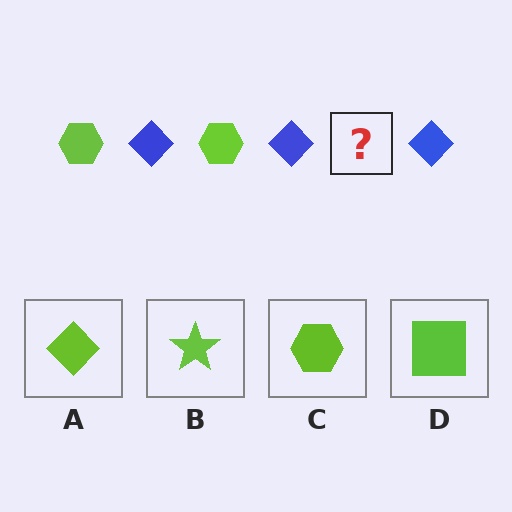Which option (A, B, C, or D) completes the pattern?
C.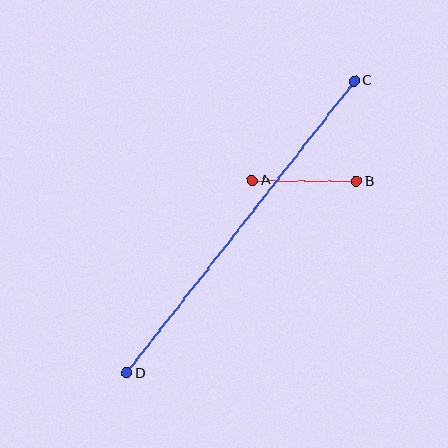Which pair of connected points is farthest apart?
Points C and D are farthest apart.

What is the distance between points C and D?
The distance is approximately 370 pixels.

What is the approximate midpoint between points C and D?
The midpoint is at approximately (241, 227) pixels.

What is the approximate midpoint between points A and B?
The midpoint is at approximately (304, 181) pixels.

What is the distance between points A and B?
The distance is approximately 104 pixels.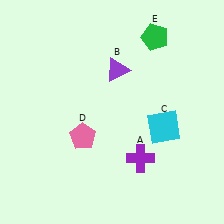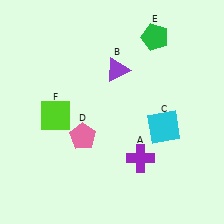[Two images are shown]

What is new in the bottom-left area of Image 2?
A lime square (F) was added in the bottom-left area of Image 2.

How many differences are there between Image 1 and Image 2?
There is 1 difference between the two images.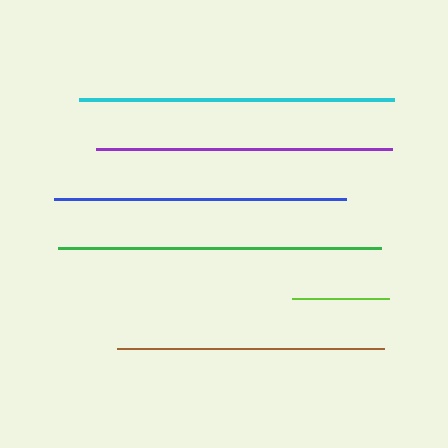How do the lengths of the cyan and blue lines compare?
The cyan and blue lines are approximately the same length.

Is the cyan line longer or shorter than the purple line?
The cyan line is longer than the purple line.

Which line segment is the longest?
The green line is the longest at approximately 323 pixels.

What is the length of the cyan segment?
The cyan segment is approximately 315 pixels long.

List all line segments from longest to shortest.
From longest to shortest: green, cyan, purple, blue, brown, lime.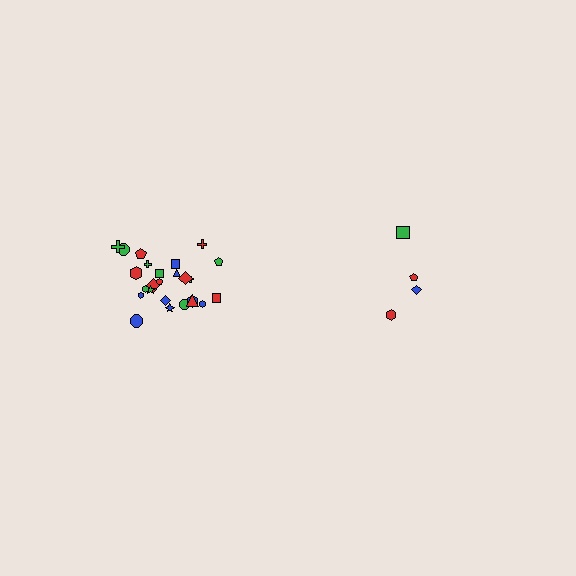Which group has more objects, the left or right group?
The left group.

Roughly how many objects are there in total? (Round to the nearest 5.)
Roughly 30 objects in total.